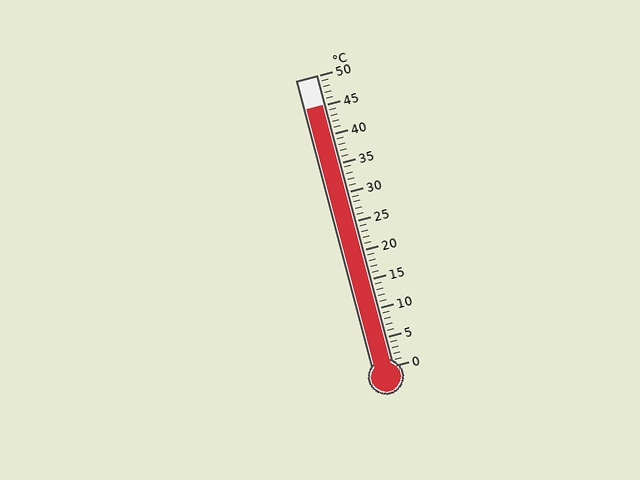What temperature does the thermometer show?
The thermometer shows approximately 45°C.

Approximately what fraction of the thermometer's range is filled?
The thermometer is filled to approximately 90% of its range.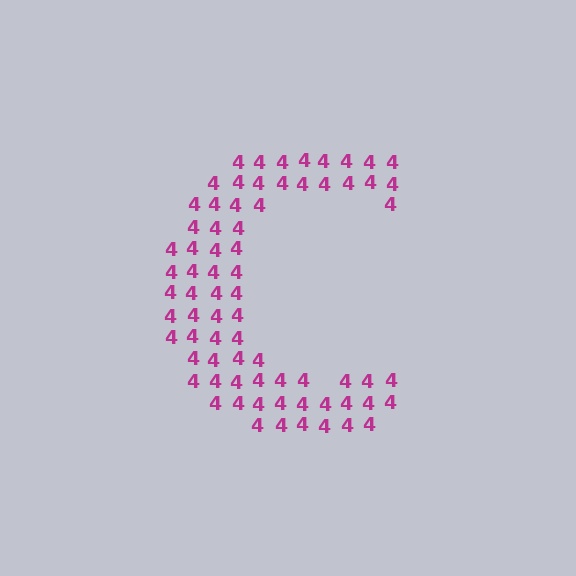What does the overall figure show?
The overall figure shows the letter C.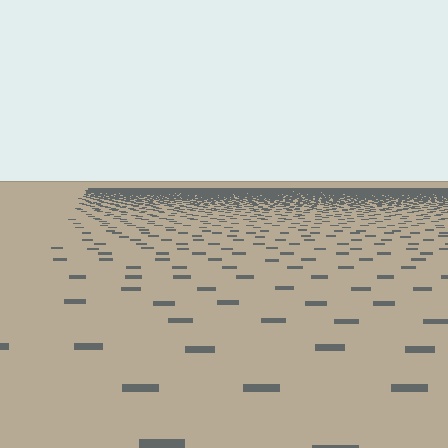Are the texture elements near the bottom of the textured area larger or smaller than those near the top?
Larger. Near the bottom, elements are closer to the viewer and appear at a bigger on-screen size.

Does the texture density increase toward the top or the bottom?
Density increases toward the top.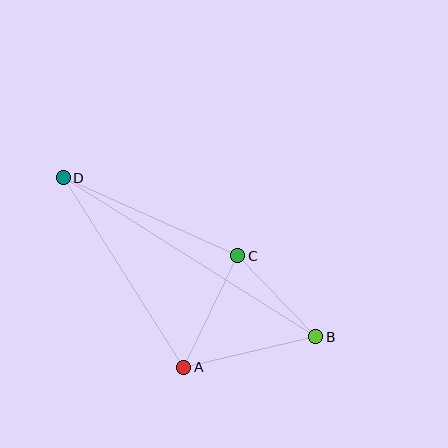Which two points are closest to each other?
Points B and C are closest to each other.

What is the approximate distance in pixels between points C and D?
The distance between C and D is approximately 191 pixels.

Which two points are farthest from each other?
Points B and D are farthest from each other.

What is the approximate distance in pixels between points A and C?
The distance between A and C is approximately 124 pixels.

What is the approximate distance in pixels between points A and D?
The distance between A and D is approximately 224 pixels.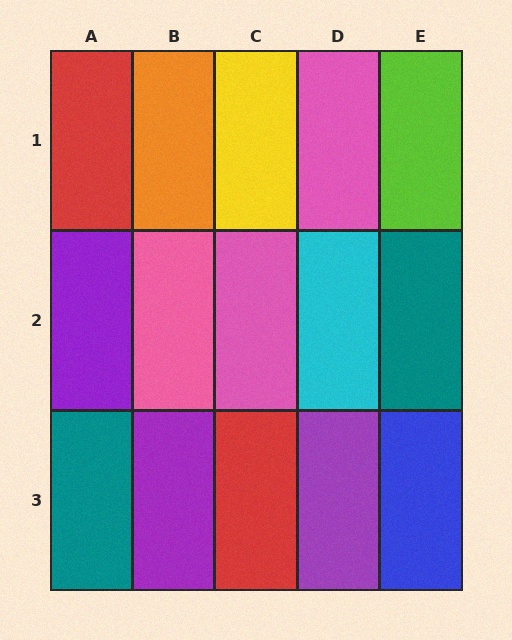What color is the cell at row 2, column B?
Pink.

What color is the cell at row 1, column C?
Yellow.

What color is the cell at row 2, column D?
Cyan.